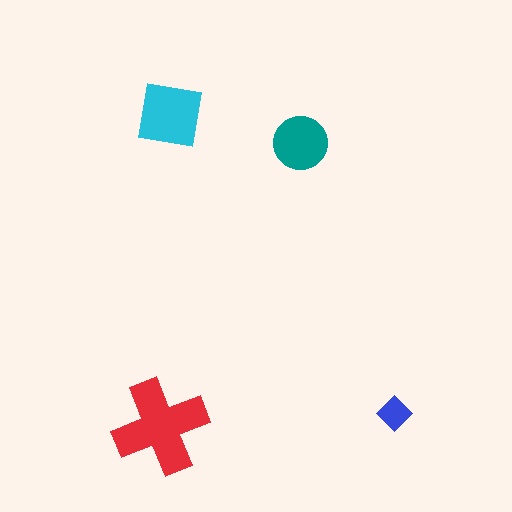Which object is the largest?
The red cross.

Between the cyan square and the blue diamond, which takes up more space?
The cyan square.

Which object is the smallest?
The blue diamond.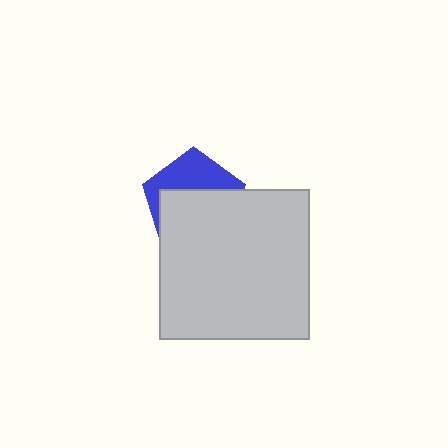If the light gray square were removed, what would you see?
You would see the complete blue pentagon.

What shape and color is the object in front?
The object in front is a light gray square.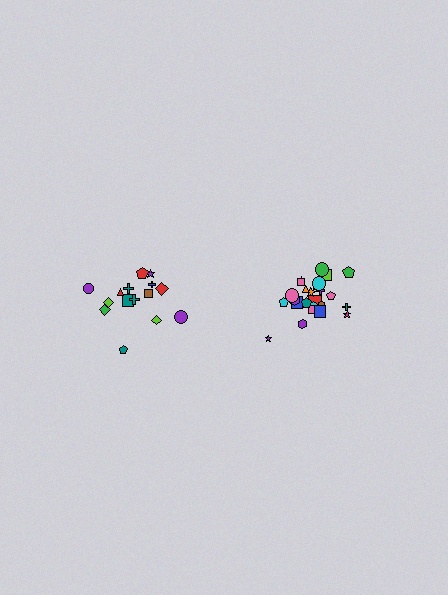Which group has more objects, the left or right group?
The right group.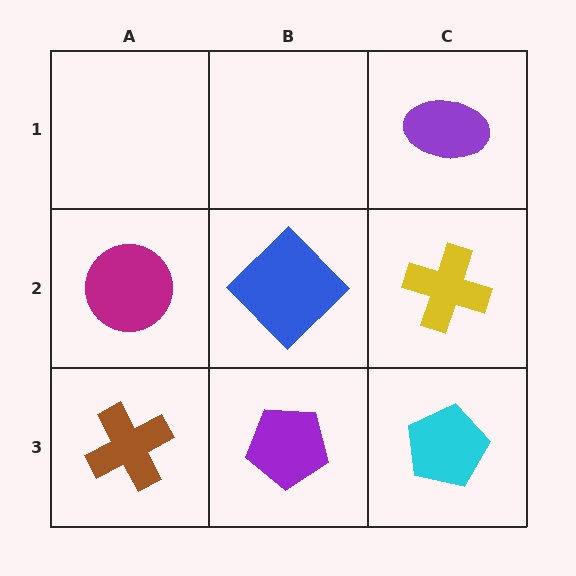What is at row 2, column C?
A yellow cross.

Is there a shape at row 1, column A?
No, that cell is empty.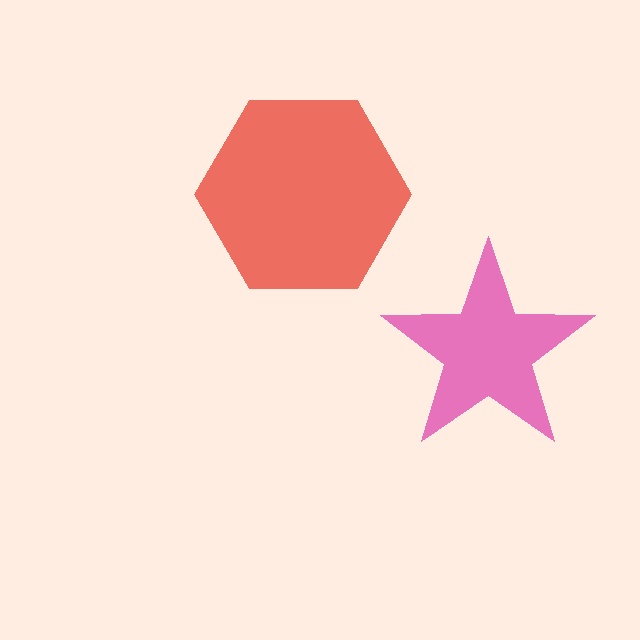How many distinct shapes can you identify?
There are 2 distinct shapes: a magenta star, a red hexagon.